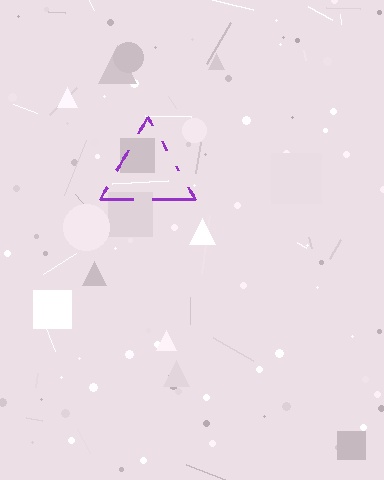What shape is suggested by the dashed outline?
The dashed outline suggests a triangle.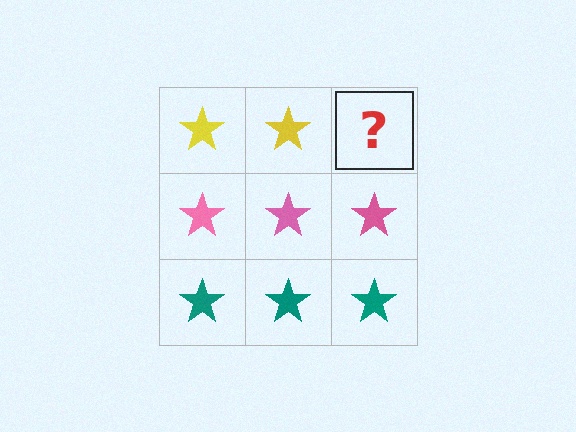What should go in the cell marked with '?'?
The missing cell should contain a yellow star.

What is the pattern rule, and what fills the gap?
The rule is that each row has a consistent color. The gap should be filled with a yellow star.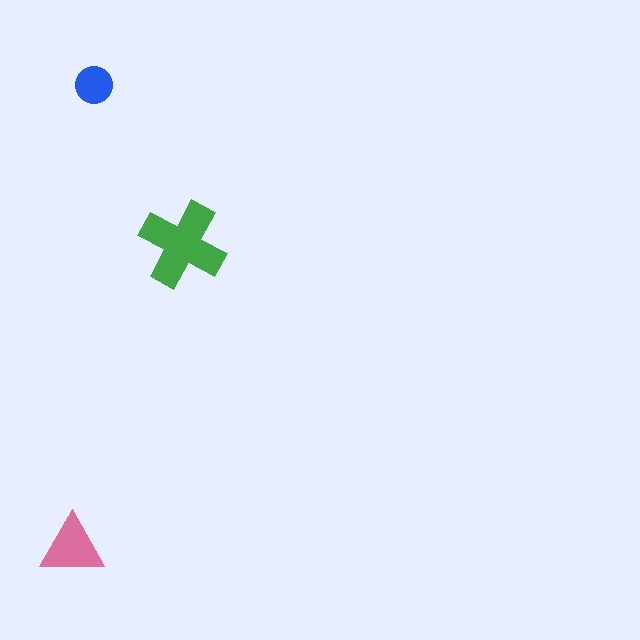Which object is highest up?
The blue circle is topmost.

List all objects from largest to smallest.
The green cross, the pink triangle, the blue circle.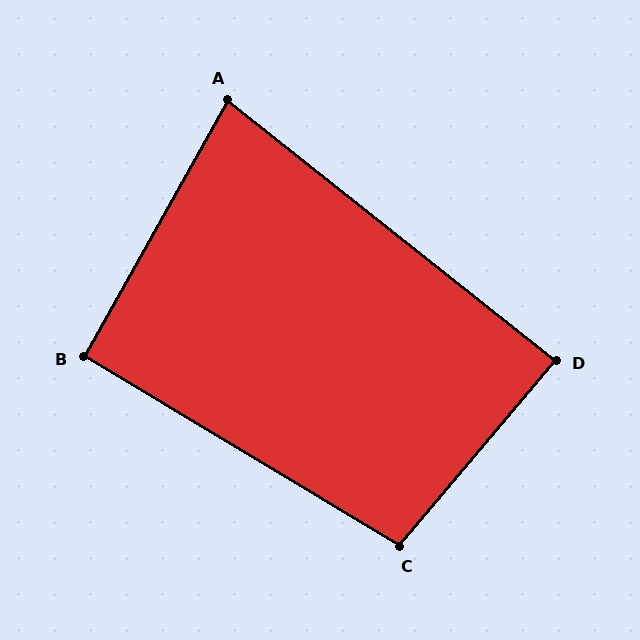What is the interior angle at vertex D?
Approximately 88 degrees (approximately right).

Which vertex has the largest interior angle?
C, at approximately 99 degrees.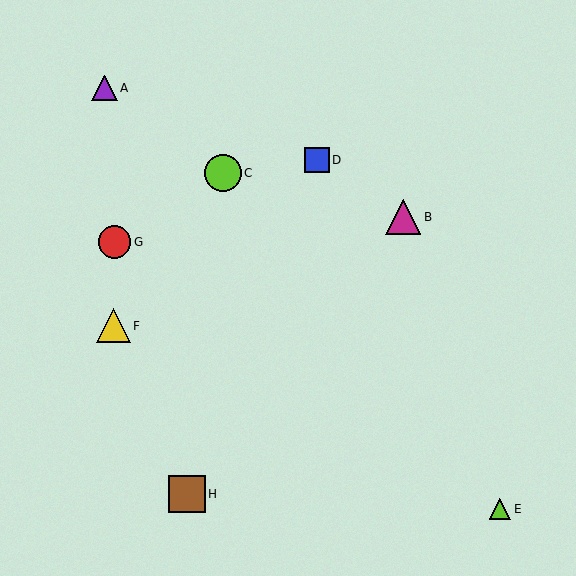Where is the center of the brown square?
The center of the brown square is at (187, 494).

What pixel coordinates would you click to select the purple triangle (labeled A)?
Click at (104, 88) to select the purple triangle A.